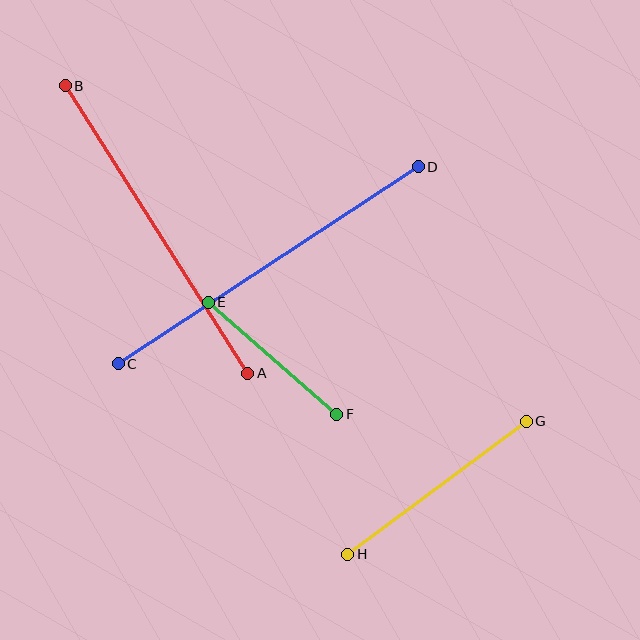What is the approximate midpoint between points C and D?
The midpoint is at approximately (268, 265) pixels.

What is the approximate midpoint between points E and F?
The midpoint is at approximately (272, 358) pixels.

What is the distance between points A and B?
The distance is approximately 341 pixels.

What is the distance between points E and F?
The distance is approximately 170 pixels.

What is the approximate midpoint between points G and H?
The midpoint is at approximately (437, 488) pixels.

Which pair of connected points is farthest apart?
Points C and D are farthest apart.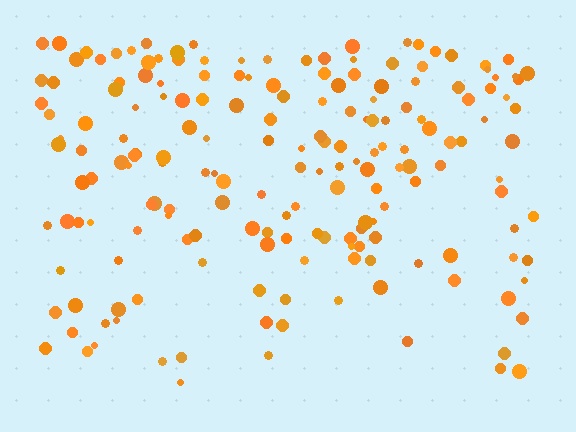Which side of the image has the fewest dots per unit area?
The bottom.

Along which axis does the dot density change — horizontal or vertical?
Vertical.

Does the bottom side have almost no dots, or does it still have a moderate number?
Still a moderate number, just noticeably fewer than the top.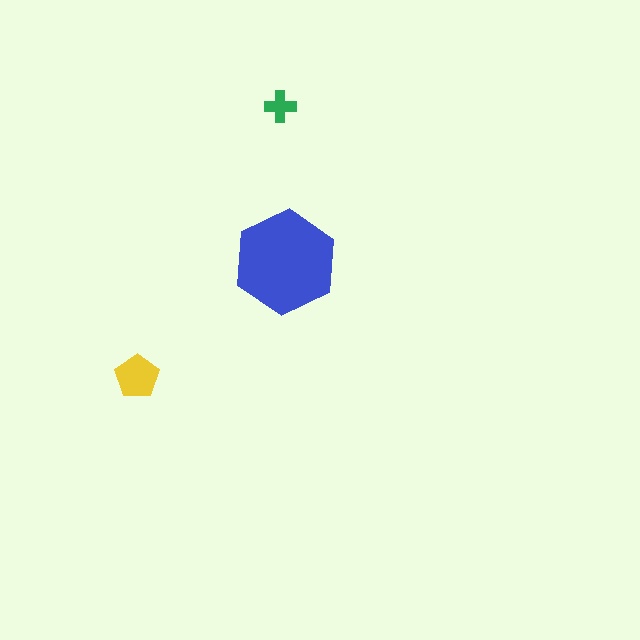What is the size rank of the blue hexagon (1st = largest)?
1st.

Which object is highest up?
The green cross is topmost.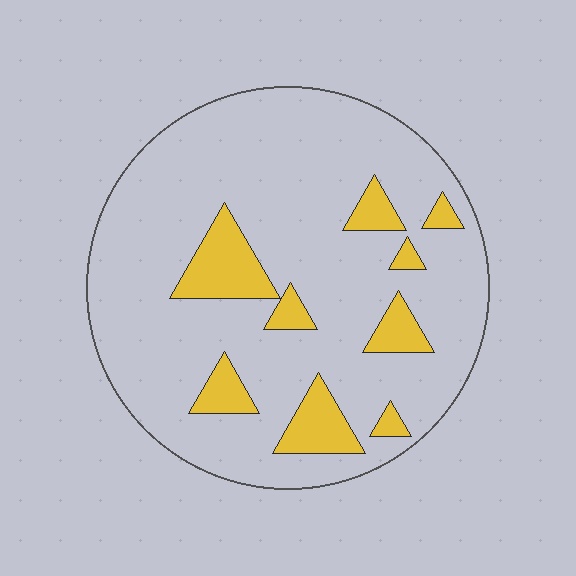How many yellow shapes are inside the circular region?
9.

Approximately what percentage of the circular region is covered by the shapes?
Approximately 15%.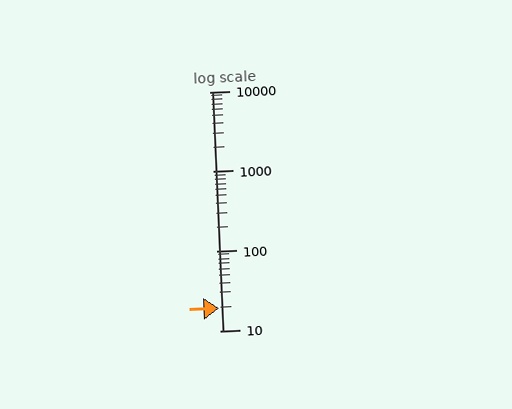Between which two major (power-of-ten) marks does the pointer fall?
The pointer is between 10 and 100.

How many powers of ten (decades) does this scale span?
The scale spans 3 decades, from 10 to 10000.